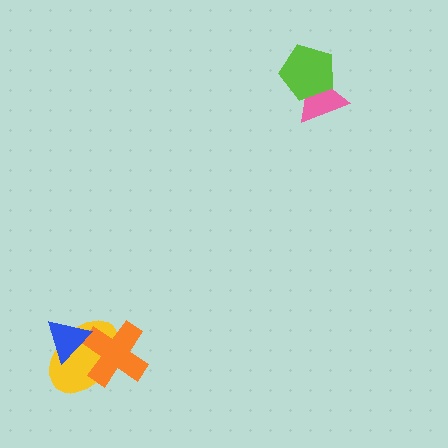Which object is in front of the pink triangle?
The lime pentagon is in front of the pink triangle.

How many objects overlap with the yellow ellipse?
2 objects overlap with the yellow ellipse.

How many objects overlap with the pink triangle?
1 object overlaps with the pink triangle.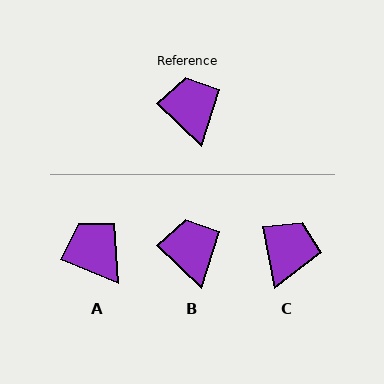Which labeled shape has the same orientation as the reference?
B.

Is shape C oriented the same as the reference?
No, it is off by about 36 degrees.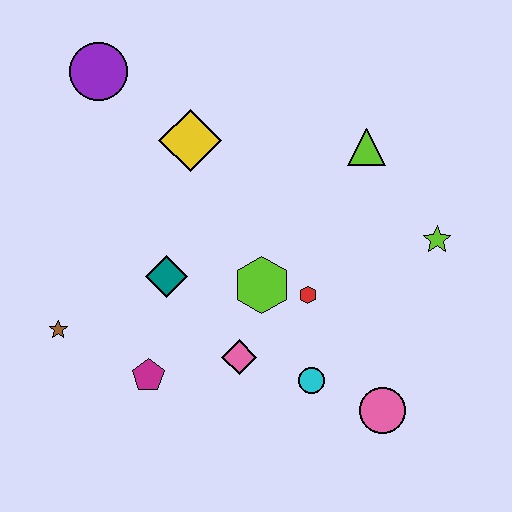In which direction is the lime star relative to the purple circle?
The lime star is to the right of the purple circle.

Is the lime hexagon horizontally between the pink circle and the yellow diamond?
Yes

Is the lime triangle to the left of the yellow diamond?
No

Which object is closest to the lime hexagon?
The red hexagon is closest to the lime hexagon.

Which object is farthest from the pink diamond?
The purple circle is farthest from the pink diamond.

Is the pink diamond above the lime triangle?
No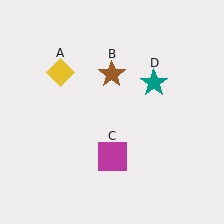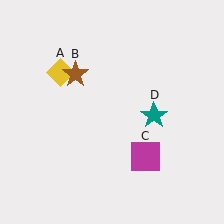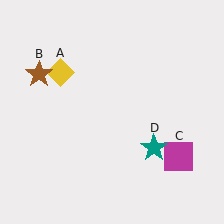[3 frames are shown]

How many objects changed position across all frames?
3 objects changed position: brown star (object B), magenta square (object C), teal star (object D).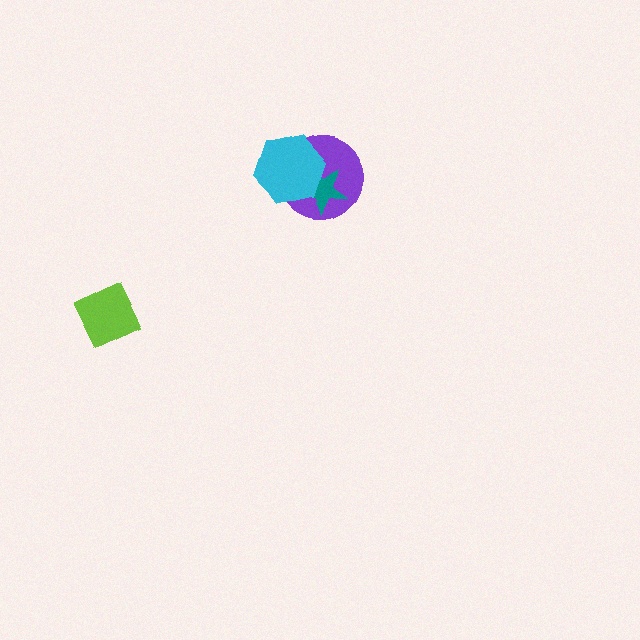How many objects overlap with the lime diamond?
0 objects overlap with the lime diamond.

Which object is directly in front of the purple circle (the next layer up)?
The teal star is directly in front of the purple circle.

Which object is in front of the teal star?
The cyan hexagon is in front of the teal star.